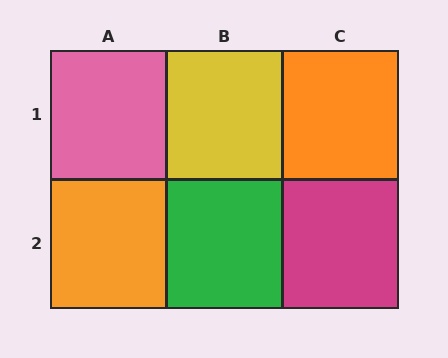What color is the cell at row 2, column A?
Orange.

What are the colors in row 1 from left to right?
Pink, yellow, orange.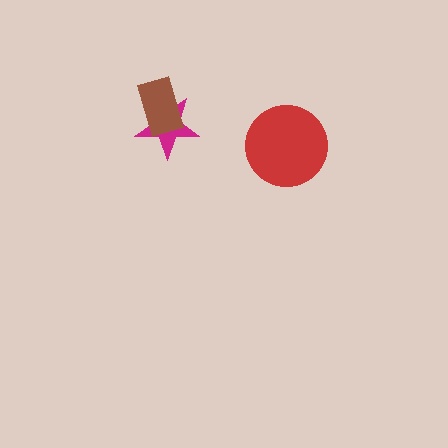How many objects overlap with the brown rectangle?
1 object overlaps with the brown rectangle.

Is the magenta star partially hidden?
Yes, it is partially covered by another shape.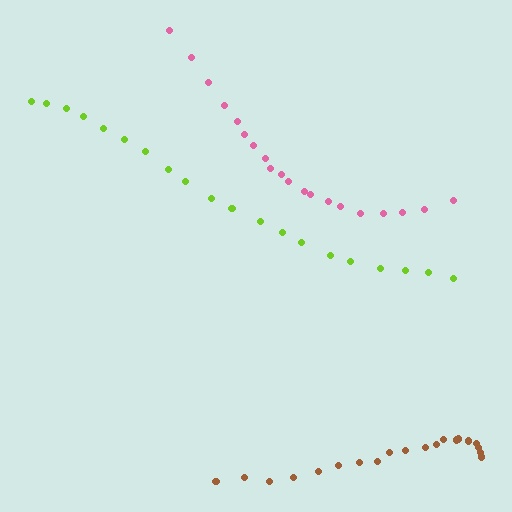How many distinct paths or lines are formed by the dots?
There are 3 distinct paths.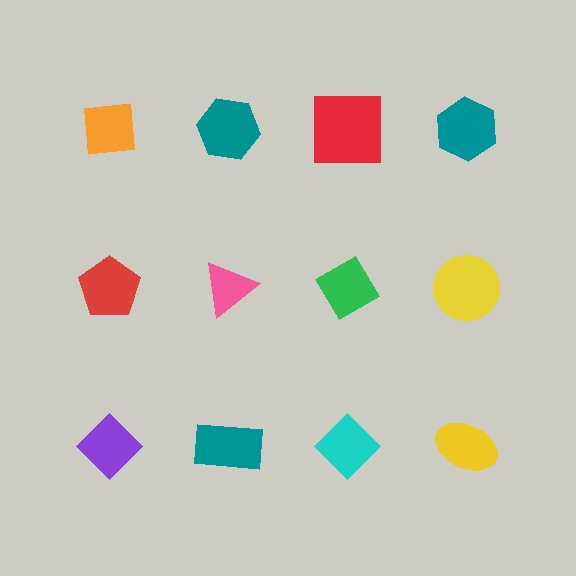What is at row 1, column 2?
A teal hexagon.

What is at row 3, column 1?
A purple diamond.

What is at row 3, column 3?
A cyan diamond.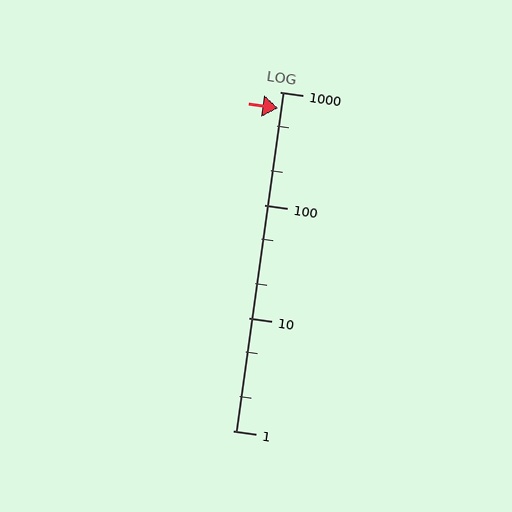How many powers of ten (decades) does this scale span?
The scale spans 3 decades, from 1 to 1000.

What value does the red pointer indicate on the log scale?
The pointer indicates approximately 720.